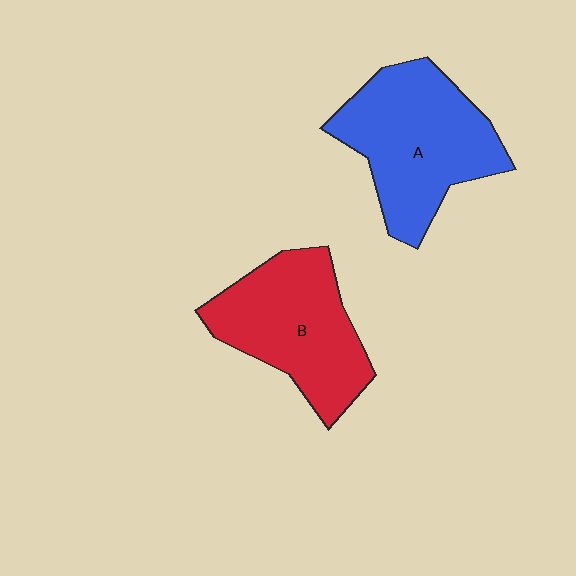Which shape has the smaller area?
Shape B (red).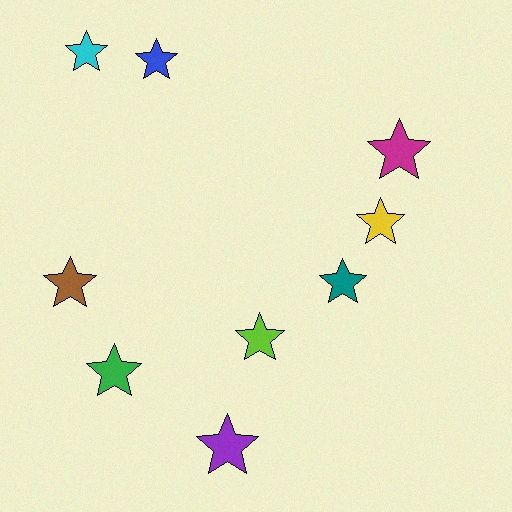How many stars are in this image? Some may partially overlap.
There are 9 stars.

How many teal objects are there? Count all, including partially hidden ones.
There is 1 teal object.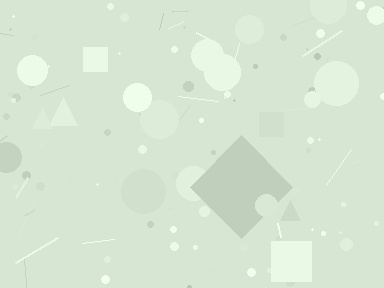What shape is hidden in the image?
A diamond is hidden in the image.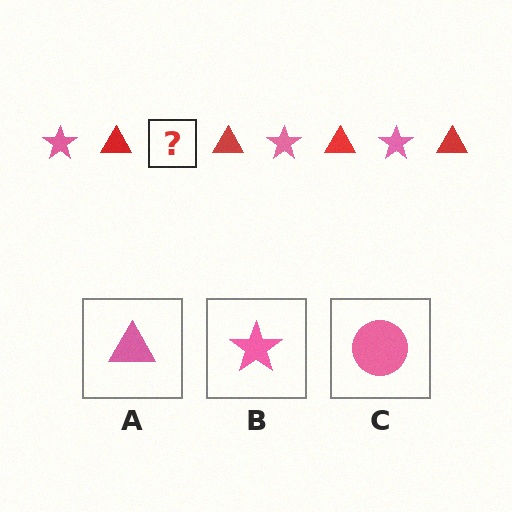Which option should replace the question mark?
Option B.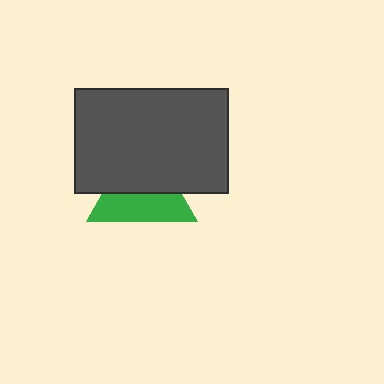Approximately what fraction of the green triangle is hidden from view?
Roughly 51% of the green triangle is hidden behind the dark gray rectangle.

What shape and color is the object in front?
The object in front is a dark gray rectangle.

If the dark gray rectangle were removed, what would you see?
You would see the complete green triangle.